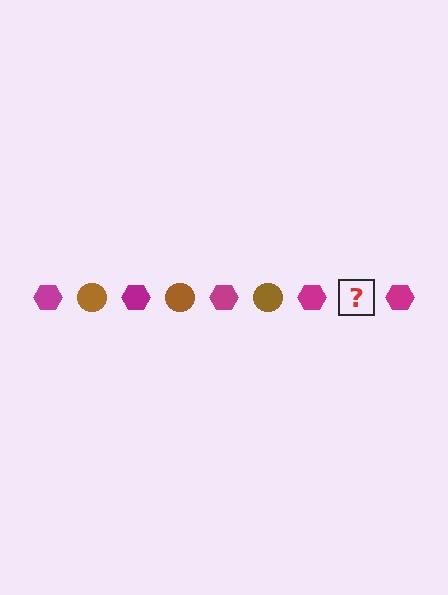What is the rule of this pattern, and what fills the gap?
The rule is that the pattern alternates between magenta hexagon and brown circle. The gap should be filled with a brown circle.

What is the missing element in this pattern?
The missing element is a brown circle.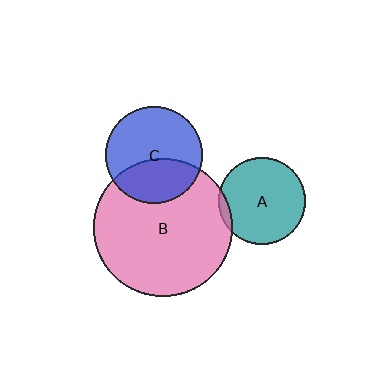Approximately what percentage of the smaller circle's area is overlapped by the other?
Approximately 40%.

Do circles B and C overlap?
Yes.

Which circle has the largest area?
Circle B (pink).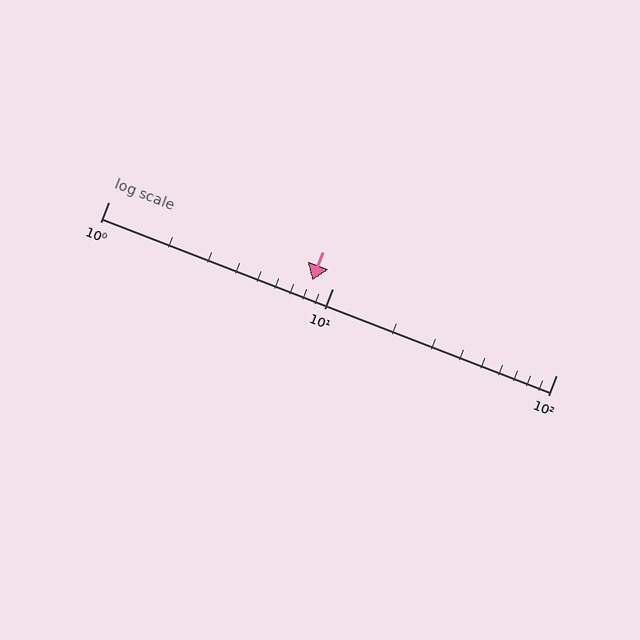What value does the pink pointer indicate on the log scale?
The pointer indicates approximately 8.1.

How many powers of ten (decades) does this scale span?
The scale spans 2 decades, from 1 to 100.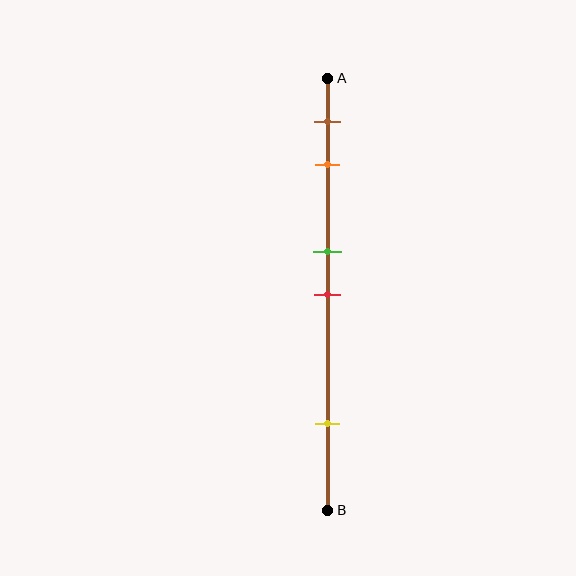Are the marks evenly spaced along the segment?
No, the marks are not evenly spaced.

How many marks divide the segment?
There are 5 marks dividing the segment.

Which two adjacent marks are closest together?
The green and red marks are the closest adjacent pair.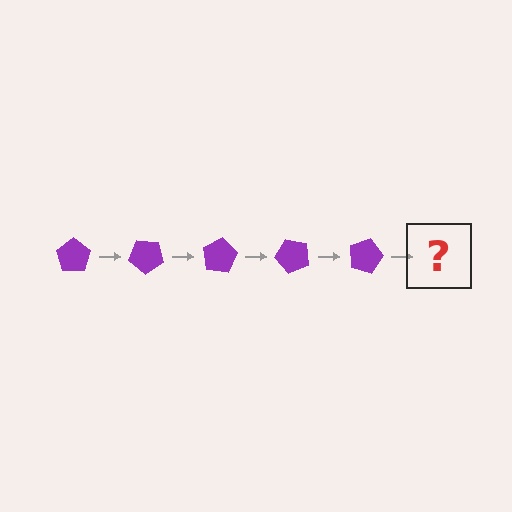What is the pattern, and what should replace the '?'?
The pattern is that the pentagon rotates 40 degrees each step. The '?' should be a purple pentagon rotated 200 degrees.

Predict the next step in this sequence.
The next step is a purple pentagon rotated 200 degrees.